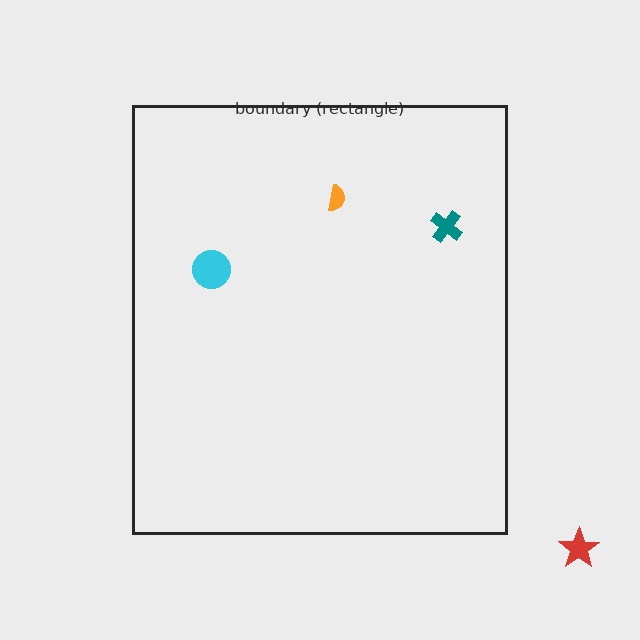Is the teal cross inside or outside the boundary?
Inside.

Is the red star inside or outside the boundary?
Outside.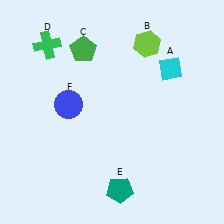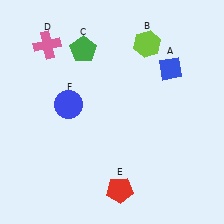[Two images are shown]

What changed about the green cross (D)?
In Image 1, D is green. In Image 2, it changed to pink.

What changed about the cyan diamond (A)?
In Image 1, A is cyan. In Image 2, it changed to blue.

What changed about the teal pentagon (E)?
In Image 1, E is teal. In Image 2, it changed to red.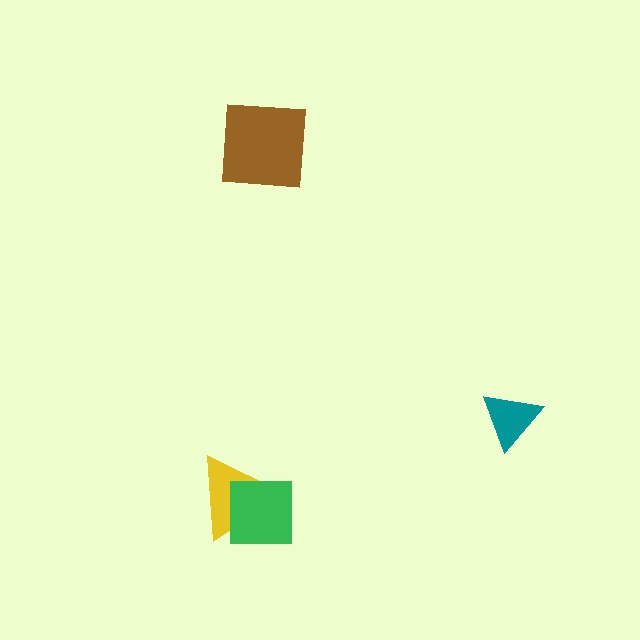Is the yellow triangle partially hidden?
Yes, it is partially covered by another shape.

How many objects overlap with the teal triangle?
0 objects overlap with the teal triangle.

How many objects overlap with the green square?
1 object overlaps with the green square.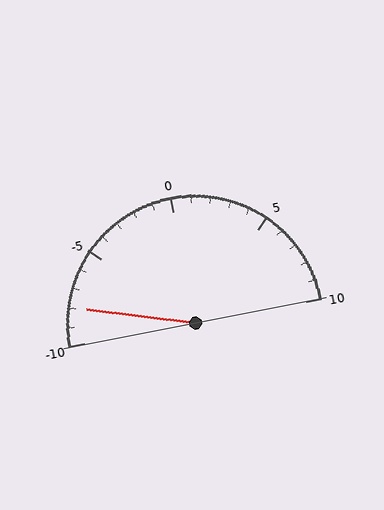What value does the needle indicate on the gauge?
The needle indicates approximately -8.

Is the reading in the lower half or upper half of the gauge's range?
The reading is in the lower half of the range (-10 to 10).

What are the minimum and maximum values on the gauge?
The gauge ranges from -10 to 10.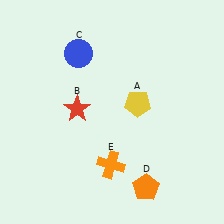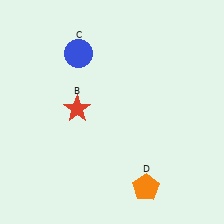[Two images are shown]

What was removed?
The orange cross (E), the yellow pentagon (A) were removed in Image 2.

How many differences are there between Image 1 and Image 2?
There are 2 differences between the two images.